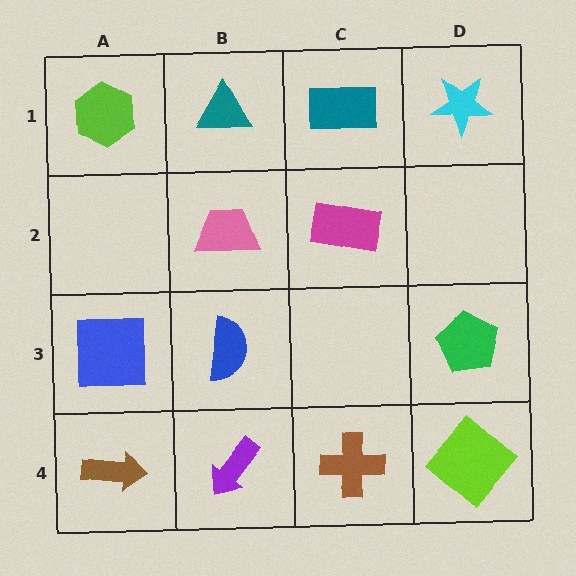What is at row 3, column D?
A green pentagon.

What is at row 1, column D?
A cyan star.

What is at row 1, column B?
A teal triangle.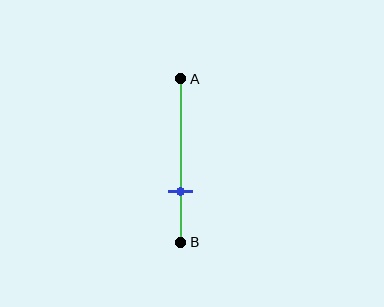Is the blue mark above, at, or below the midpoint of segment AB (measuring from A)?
The blue mark is below the midpoint of segment AB.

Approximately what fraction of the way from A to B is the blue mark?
The blue mark is approximately 70% of the way from A to B.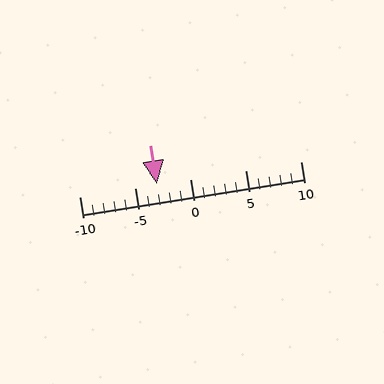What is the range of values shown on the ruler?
The ruler shows values from -10 to 10.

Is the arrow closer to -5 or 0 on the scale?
The arrow is closer to -5.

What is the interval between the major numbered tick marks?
The major tick marks are spaced 5 units apart.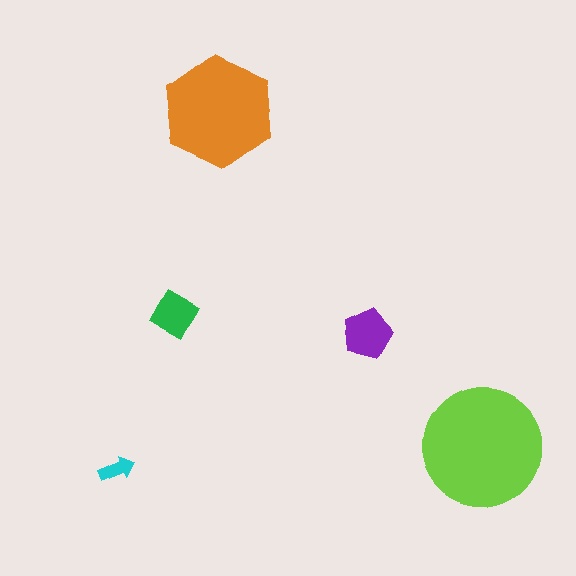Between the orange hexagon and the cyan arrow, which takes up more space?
The orange hexagon.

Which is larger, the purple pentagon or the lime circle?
The lime circle.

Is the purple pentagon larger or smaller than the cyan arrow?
Larger.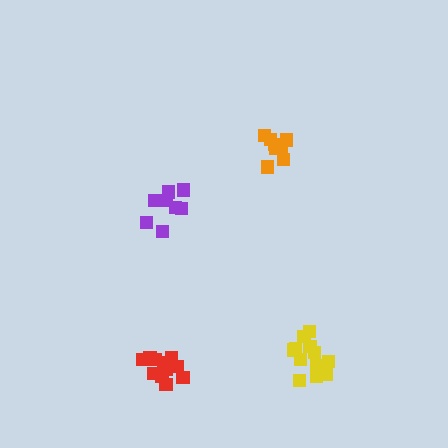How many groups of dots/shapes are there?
There are 4 groups.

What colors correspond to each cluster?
The clusters are colored: red, yellow, orange, purple.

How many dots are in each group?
Group 1: 12 dots, Group 2: 12 dots, Group 3: 8 dots, Group 4: 8 dots (40 total).